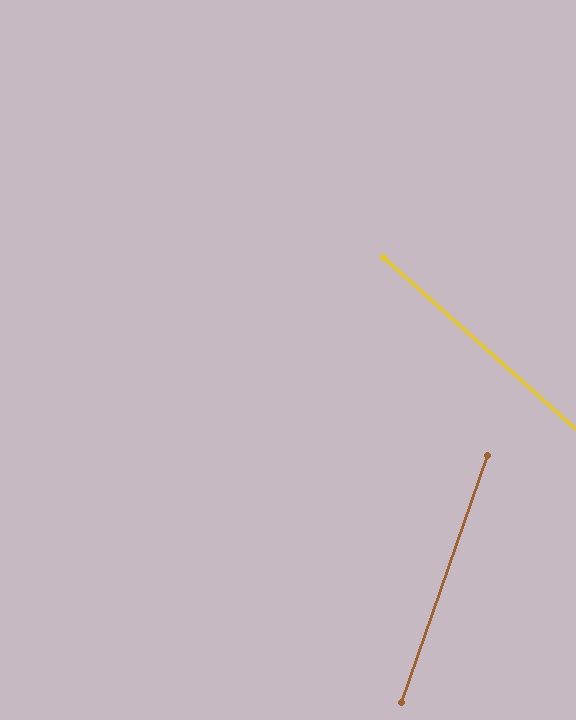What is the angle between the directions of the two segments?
Approximately 67 degrees.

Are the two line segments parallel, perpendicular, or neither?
Neither parallel nor perpendicular — they differ by about 67°.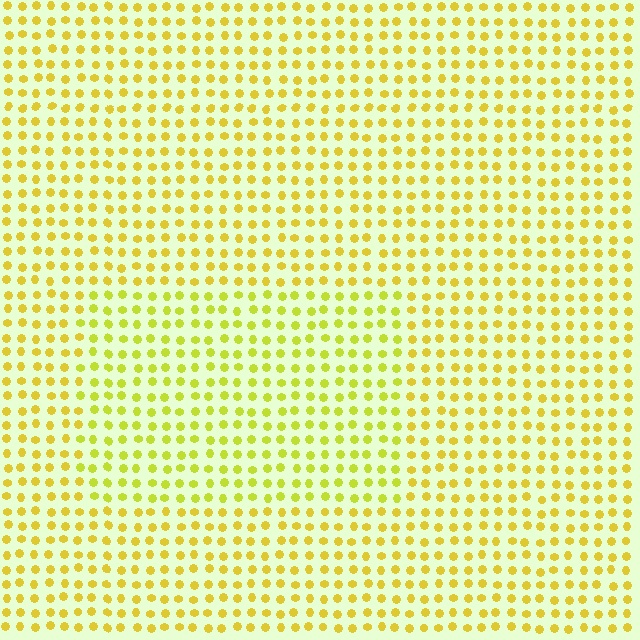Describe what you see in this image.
The image is filled with small yellow elements in a uniform arrangement. A rectangle-shaped region is visible where the elements are tinted to a slightly different hue, forming a subtle color boundary.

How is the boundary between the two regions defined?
The boundary is defined purely by a slight shift in hue (about 18 degrees). Spacing, size, and orientation are identical on both sides.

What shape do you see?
I see a rectangle.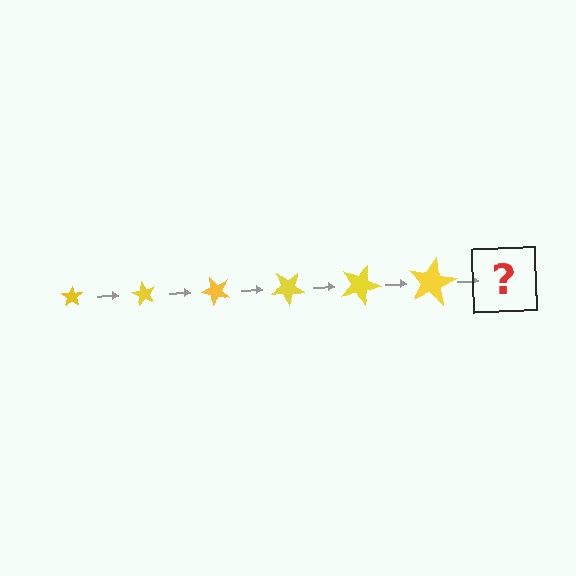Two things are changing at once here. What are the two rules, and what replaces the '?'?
The two rules are that the star grows larger each step and it rotates 60 degrees each step. The '?' should be a star, larger than the previous one and rotated 360 degrees from the start.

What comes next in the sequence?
The next element should be a star, larger than the previous one and rotated 360 degrees from the start.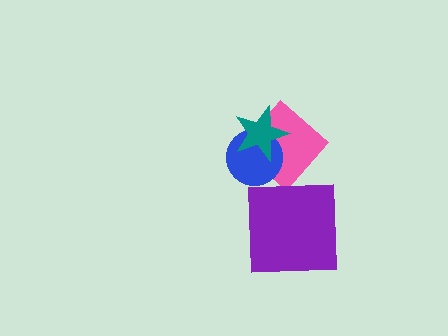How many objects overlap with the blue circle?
2 objects overlap with the blue circle.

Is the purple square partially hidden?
No, no other shape covers it.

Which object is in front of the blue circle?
The teal star is in front of the blue circle.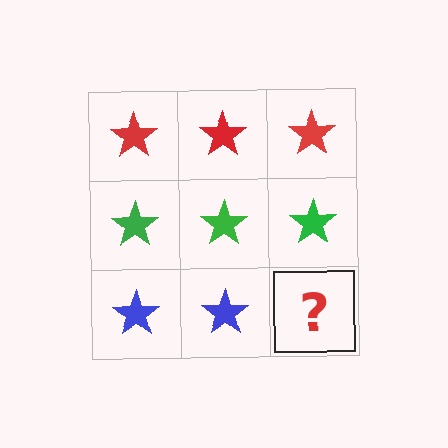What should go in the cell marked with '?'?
The missing cell should contain a blue star.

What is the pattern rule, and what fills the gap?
The rule is that each row has a consistent color. The gap should be filled with a blue star.